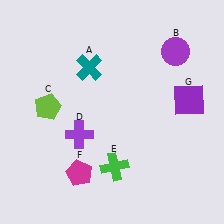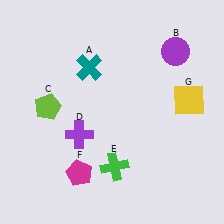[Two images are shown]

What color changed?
The square (G) changed from purple in Image 1 to yellow in Image 2.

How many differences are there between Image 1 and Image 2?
There is 1 difference between the two images.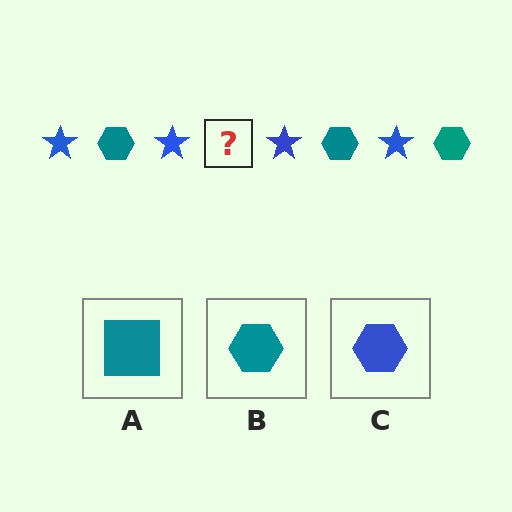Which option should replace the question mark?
Option B.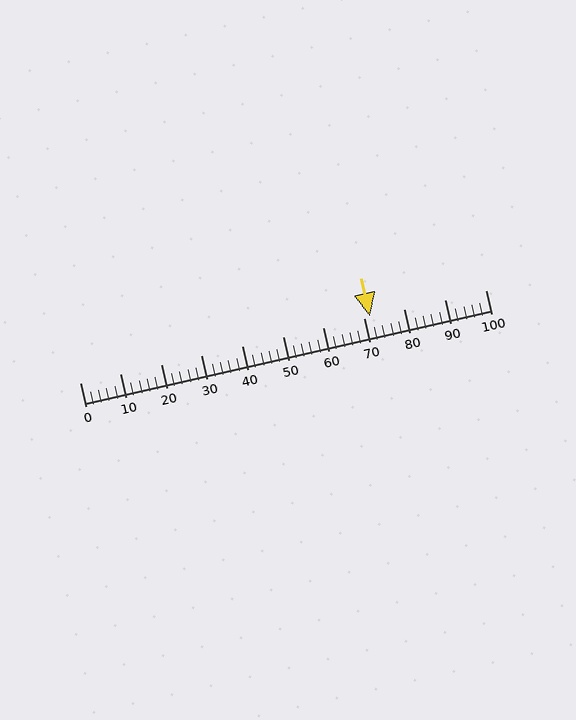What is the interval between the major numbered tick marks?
The major tick marks are spaced 10 units apart.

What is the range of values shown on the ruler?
The ruler shows values from 0 to 100.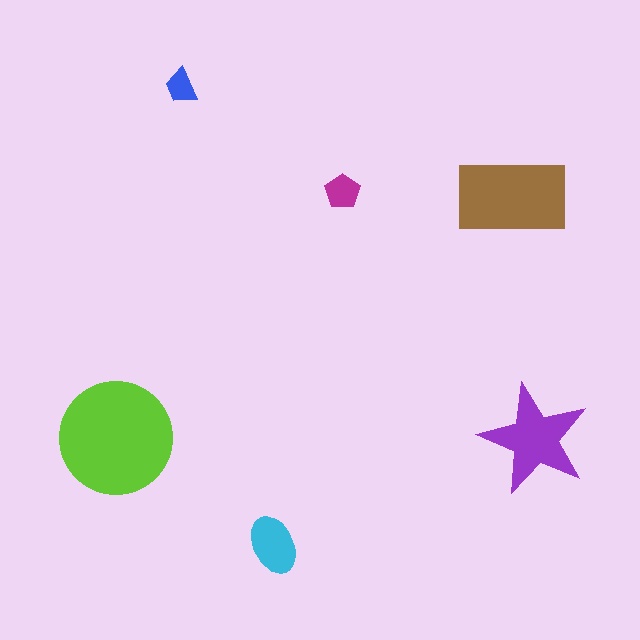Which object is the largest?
The lime circle.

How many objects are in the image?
There are 6 objects in the image.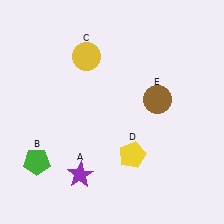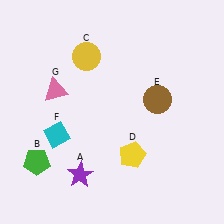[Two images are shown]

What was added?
A cyan diamond (F), a pink triangle (G) were added in Image 2.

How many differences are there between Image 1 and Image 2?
There are 2 differences between the two images.